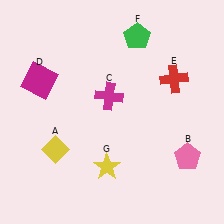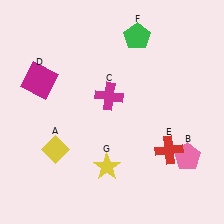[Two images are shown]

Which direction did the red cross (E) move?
The red cross (E) moved down.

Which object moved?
The red cross (E) moved down.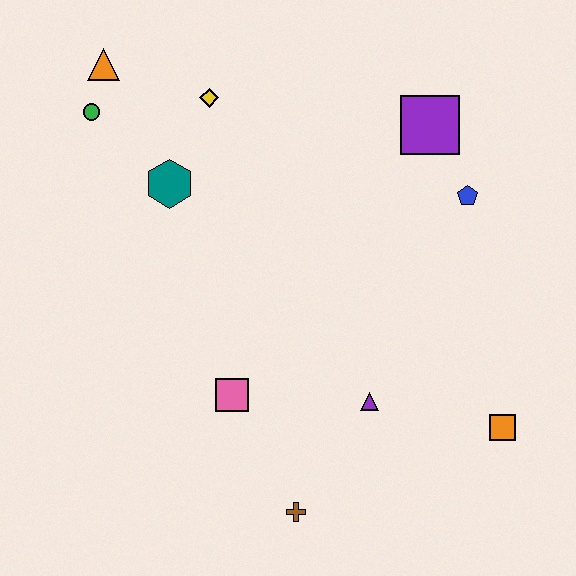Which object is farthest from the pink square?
The orange triangle is farthest from the pink square.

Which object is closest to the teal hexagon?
The yellow diamond is closest to the teal hexagon.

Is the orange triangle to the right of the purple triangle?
No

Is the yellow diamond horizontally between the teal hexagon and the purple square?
Yes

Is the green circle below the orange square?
No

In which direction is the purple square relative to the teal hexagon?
The purple square is to the right of the teal hexagon.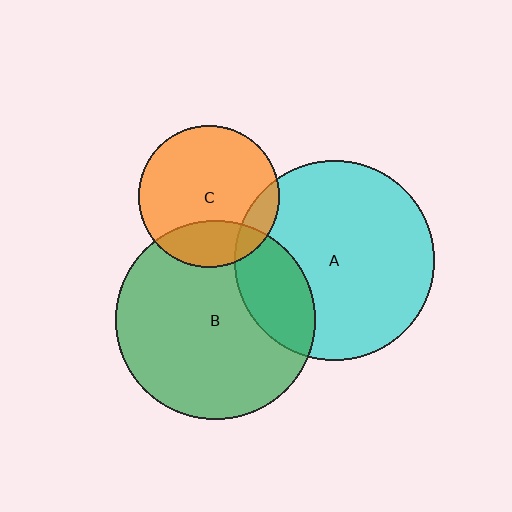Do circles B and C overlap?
Yes.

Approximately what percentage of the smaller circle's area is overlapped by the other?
Approximately 25%.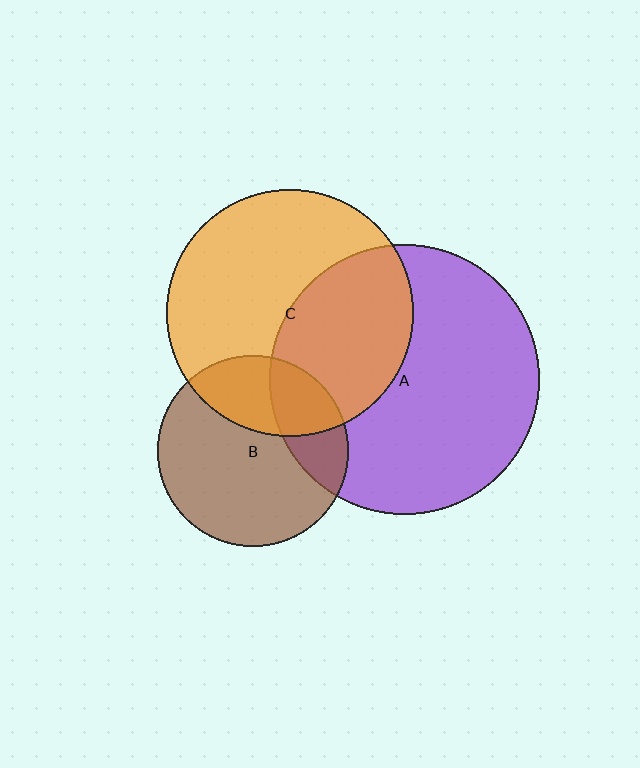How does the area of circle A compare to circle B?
Approximately 2.0 times.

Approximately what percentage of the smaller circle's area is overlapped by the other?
Approximately 30%.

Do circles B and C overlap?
Yes.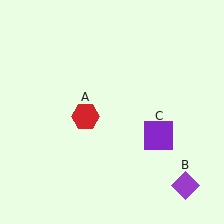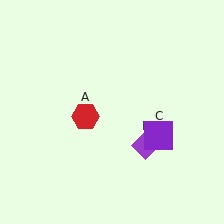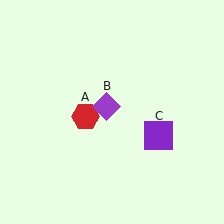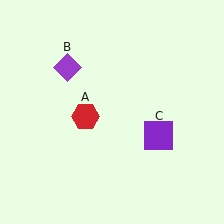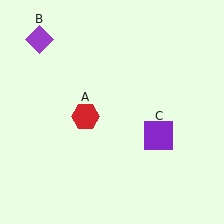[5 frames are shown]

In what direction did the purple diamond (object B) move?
The purple diamond (object B) moved up and to the left.